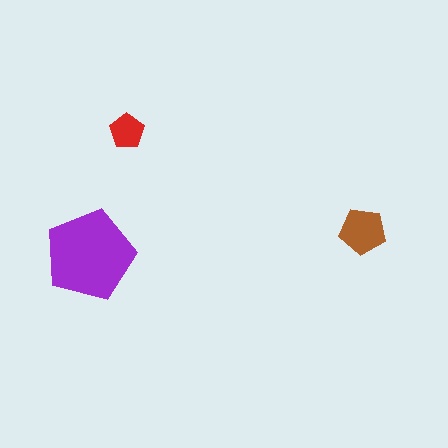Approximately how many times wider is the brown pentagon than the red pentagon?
About 1.5 times wider.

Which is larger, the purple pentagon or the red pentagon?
The purple one.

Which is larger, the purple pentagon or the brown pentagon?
The purple one.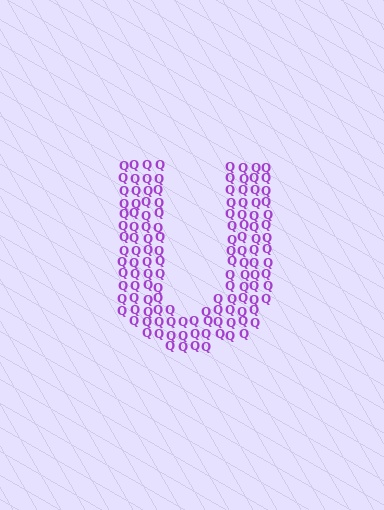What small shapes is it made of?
It is made of small letter Q's.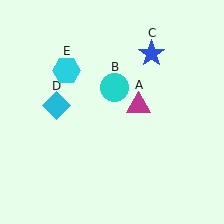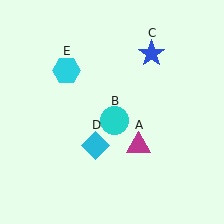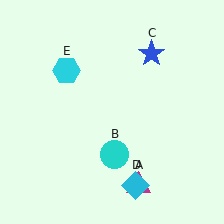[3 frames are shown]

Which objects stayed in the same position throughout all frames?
Blue star (object C) and cyan hexagon (object E) remained stationary.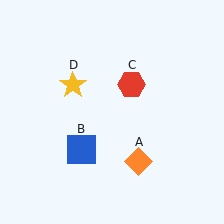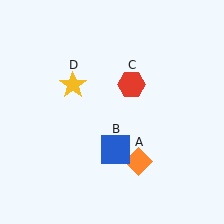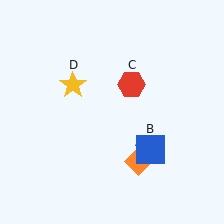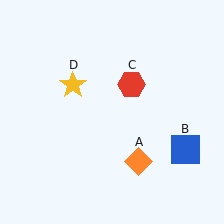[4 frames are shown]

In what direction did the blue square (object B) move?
The blue square (object B) moved right.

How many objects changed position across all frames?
1 object changed position: blue square (object B).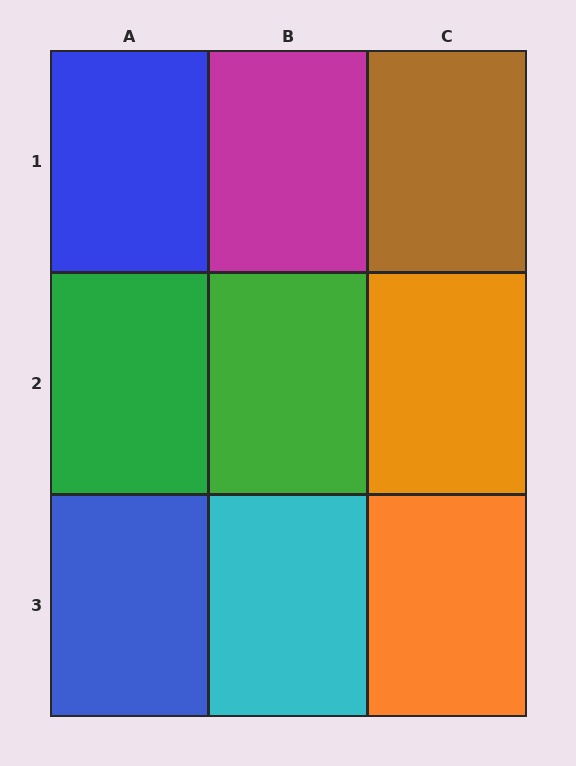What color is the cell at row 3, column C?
Orange.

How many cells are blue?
2 cells are blue.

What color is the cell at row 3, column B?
Cyan.